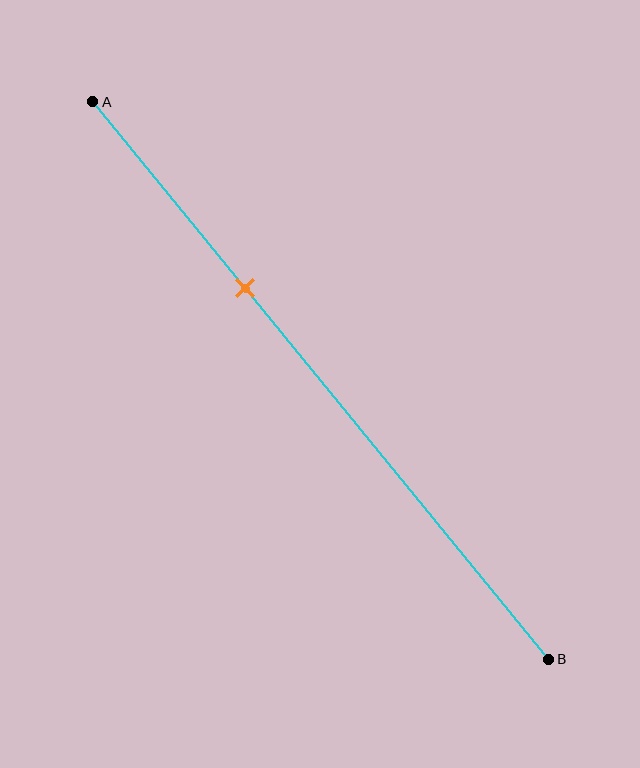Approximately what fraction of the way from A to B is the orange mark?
The orange mark is approximately 35% of the way from A to B.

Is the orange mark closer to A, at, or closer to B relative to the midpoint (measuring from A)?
The orange mark is closer to point A than the midpoint of segment AB.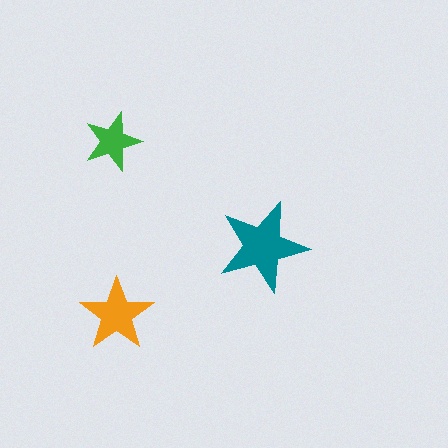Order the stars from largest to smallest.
the teal one, the orange one, the green one.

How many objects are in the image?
There are 3 objects in the image.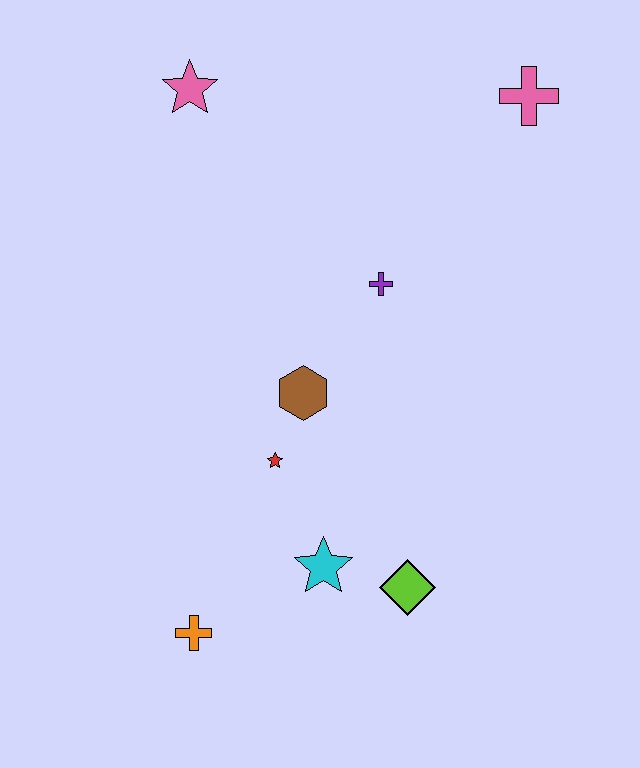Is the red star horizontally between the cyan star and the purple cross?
No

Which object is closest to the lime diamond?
The cyan star is closest to the lime diamond.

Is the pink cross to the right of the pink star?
Yes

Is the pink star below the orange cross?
No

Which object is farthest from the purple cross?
The orange cross is farthest from the purple cross.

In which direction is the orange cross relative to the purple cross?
The orange cross is below the purple cross.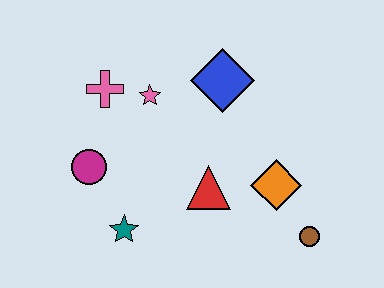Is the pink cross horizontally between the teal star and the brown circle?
No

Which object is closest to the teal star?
The magenta circle is closest to the teal star.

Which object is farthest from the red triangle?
The pink cross is farthest from the red triangle.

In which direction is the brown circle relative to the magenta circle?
The brown circle is to the right of the magenta circle.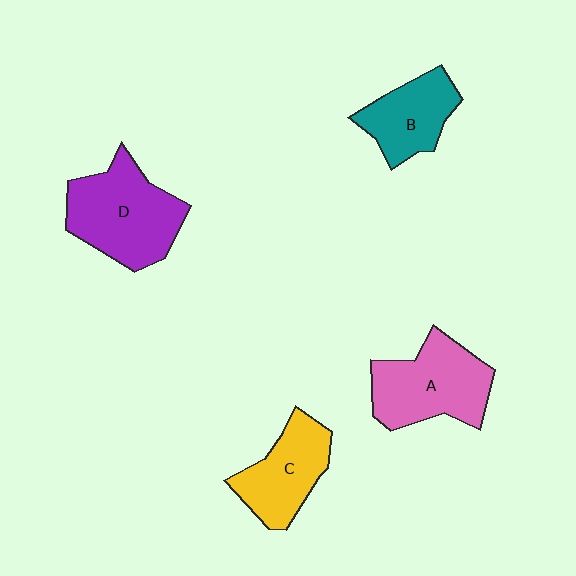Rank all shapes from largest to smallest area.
From largest to smallest: D (purple), A (pink), C (yellow), B (teal).